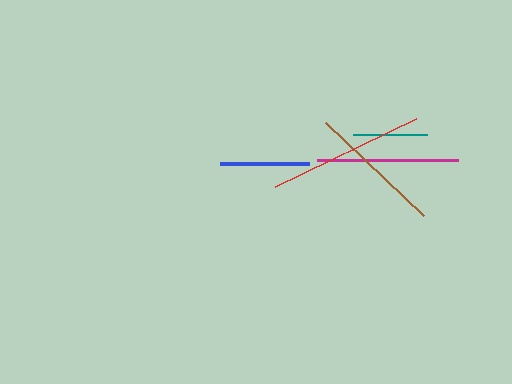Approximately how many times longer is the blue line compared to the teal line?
The blue line is approximately 1.2 times the length of the teal line.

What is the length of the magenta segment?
The magenta segment is approximately 141 pixels long.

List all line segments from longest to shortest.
From longest to shortest: red, magenta, brown, blue, teal.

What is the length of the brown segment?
The brown segment is approximately 134 pixels long.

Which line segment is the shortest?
The teal line is the shortest at approximately 74 pixels.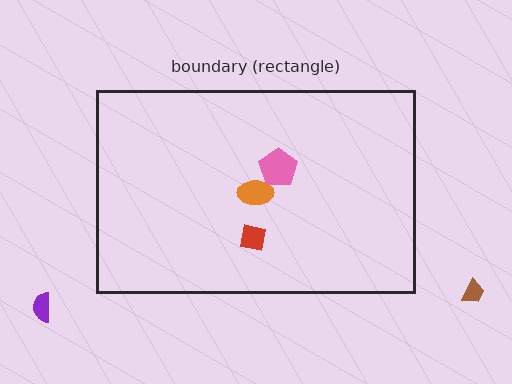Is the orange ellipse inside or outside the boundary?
Inside.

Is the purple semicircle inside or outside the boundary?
Outside.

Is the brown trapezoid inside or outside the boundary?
Outside.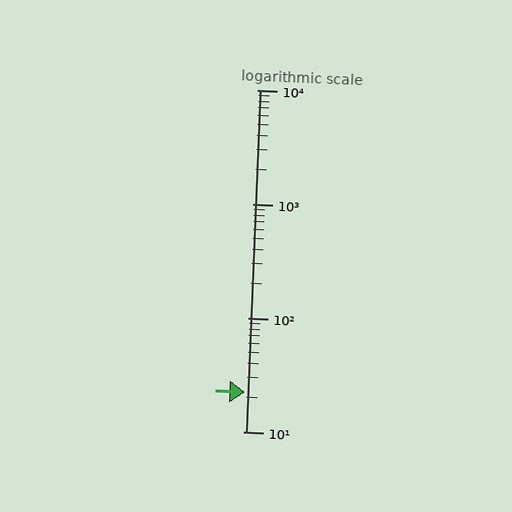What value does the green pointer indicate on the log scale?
The pointer indicates approximately 22.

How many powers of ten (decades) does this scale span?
The scale spans 3 decades, from 10 to 10000.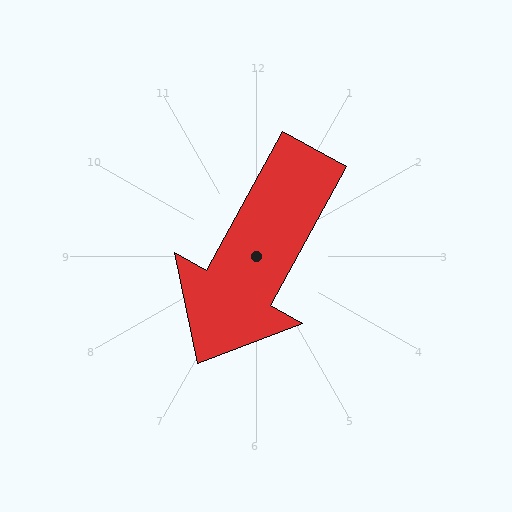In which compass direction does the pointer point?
Southwest.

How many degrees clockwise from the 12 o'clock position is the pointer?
Approximately 209 degrees.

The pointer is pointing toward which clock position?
Roughly 7 o'clock.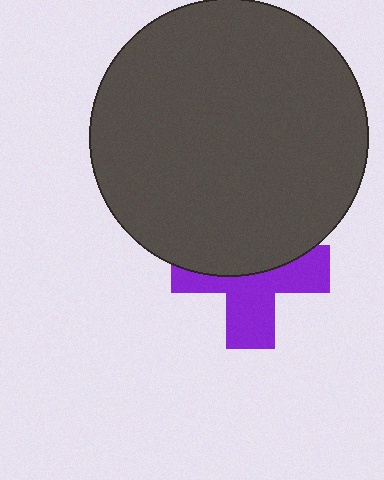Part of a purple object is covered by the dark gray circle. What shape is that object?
It is a cross.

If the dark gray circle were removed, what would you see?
You would see the complete purple cross.